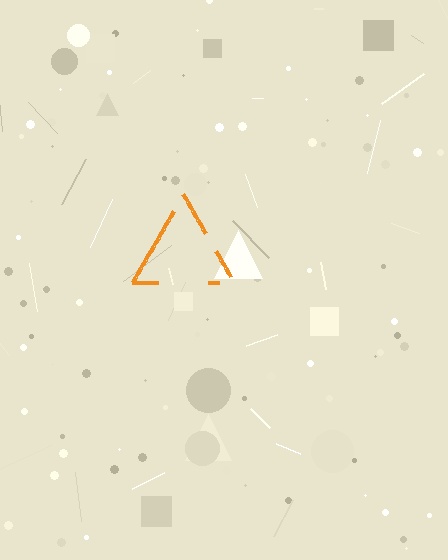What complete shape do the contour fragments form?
The contour fragments form a triangle.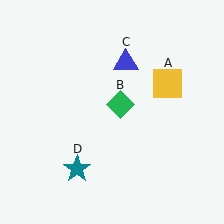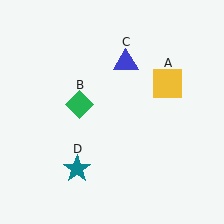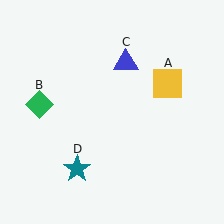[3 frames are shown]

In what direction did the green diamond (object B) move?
The green diamond (object B) moved left.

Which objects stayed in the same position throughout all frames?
Yellow square (object A) and blue triangle (object C) and teal star (object D) remained stationary.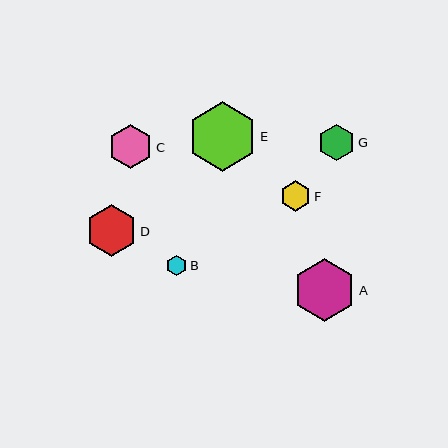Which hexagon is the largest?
Hexagon E is the largest with a size of approximately 69 pixels.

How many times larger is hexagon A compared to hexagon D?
Hexagon A is approximately 1.2 times the size of hexagon D.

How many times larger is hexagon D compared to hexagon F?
Hexagon D is approximately 1.7 times the size of hexagon F.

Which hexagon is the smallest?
Hexagon B is the smallest with a size of approximately 21 pixels.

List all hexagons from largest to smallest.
From largest to smallest: E, A, D, C, G, F, B.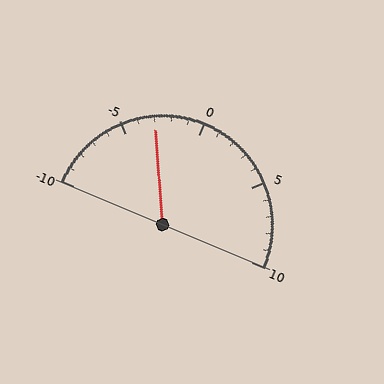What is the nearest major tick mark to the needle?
The nearest major tick mark is -5.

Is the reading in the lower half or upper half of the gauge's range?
The reading is in the lower half of the range (-10 to 10).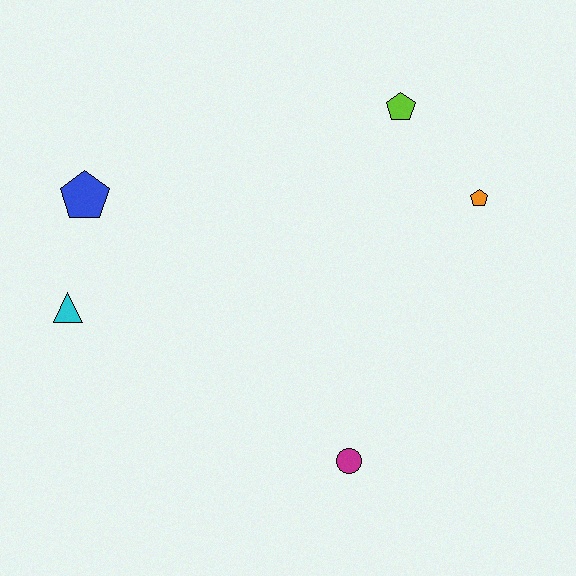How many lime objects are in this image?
There is 1 lime object.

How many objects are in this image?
There are 5 objects.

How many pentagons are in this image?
There are 3 pentagons.